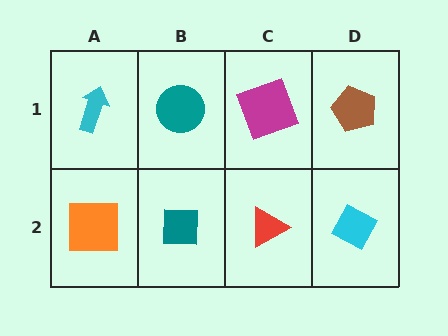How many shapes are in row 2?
4 shapes.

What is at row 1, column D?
A brown pentagon.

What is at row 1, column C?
A magenta square.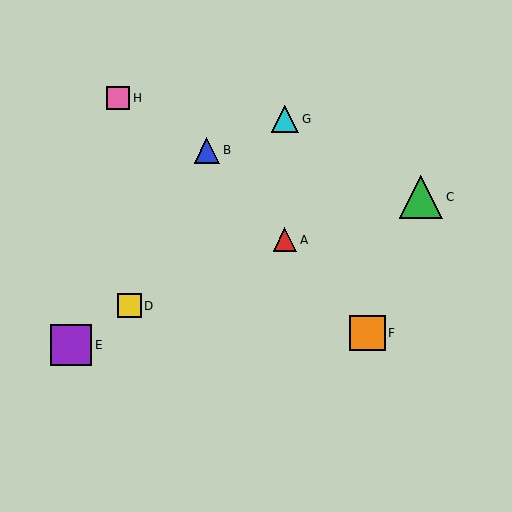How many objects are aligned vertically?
2 objects (A, G) are aligned vertically.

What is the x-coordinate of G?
Object G is at x≈285.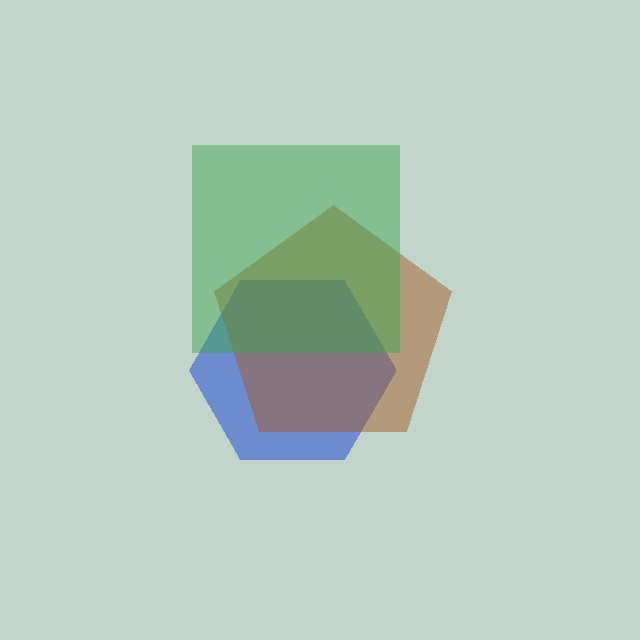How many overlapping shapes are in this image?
There are 3 overlapping shapes in the image.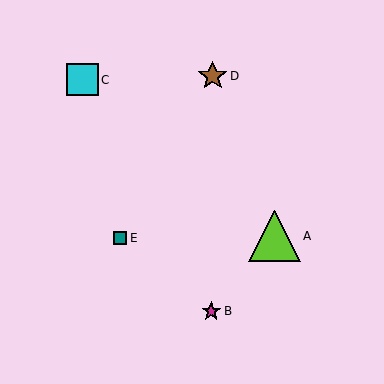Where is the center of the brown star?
The center of the brown star is at (213, 76).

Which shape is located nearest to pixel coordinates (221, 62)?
The brown star (labeled D) at (213, 76) is nearest to that location.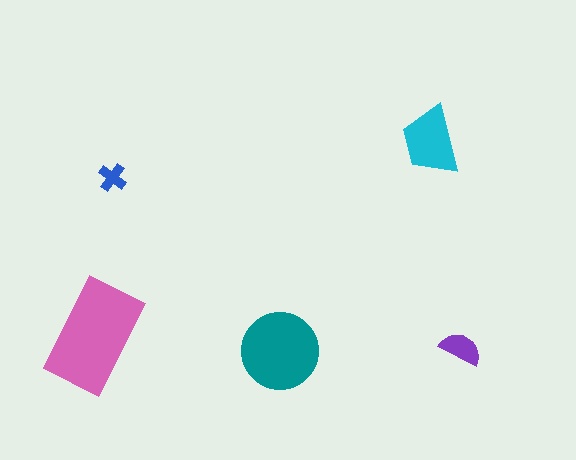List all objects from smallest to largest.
The blue cross, the purple semicircle, the cyan trapezoid, the teal circle, the pink rectangle.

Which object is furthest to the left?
The pink rectangle is leftmost.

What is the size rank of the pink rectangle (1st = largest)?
1st.